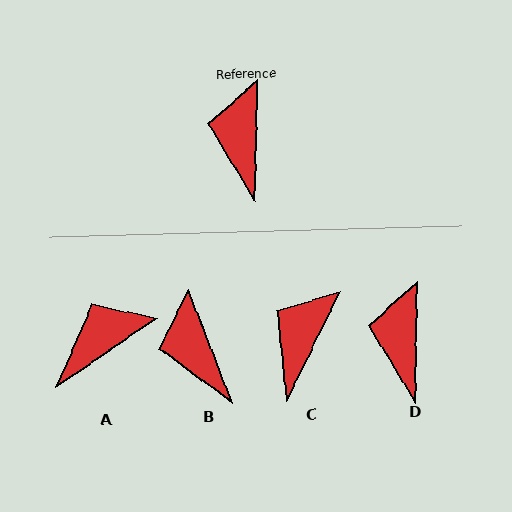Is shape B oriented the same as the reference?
No, it is off by about 22 degrees.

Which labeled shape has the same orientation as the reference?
D.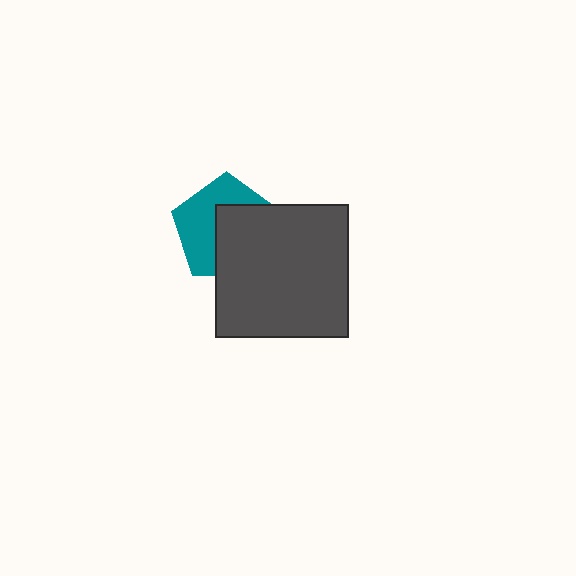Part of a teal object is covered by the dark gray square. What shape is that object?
It is a pentagon.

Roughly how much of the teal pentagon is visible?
About half of it is visible (roughly 49%).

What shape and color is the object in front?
The object in front is a dark gray square.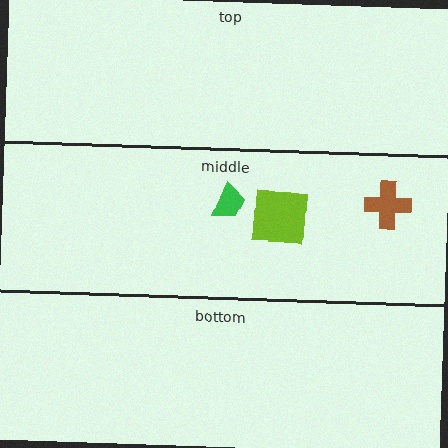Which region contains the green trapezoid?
The middle region.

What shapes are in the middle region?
The lime square, the brown cross, the green trapezoid.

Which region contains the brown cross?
The middle region.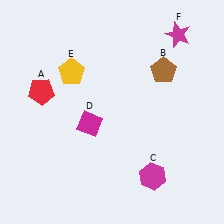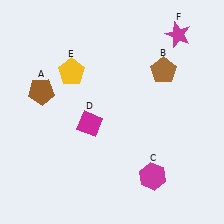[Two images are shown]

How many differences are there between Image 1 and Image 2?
There is 1 difference between the two images.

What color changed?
The pentagon (A) changed from red in Image 1 to brown in Image 2.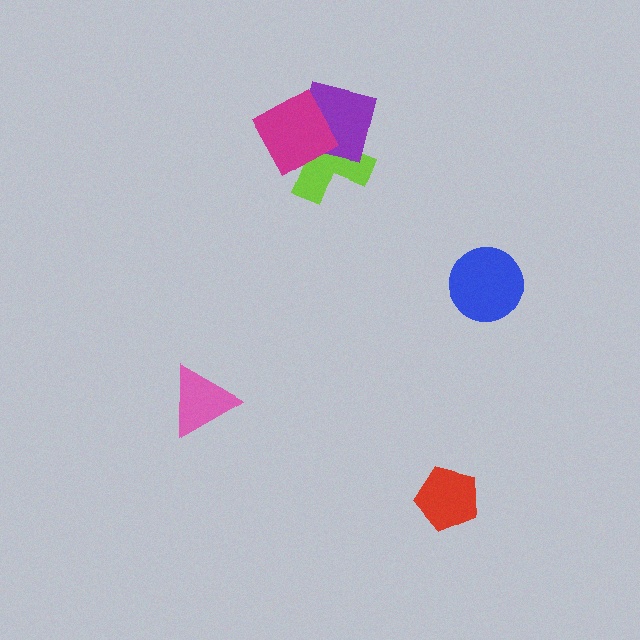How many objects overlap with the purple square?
2 objects overlap with the purple square.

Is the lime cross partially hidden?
Yes, it is partially covered by another shape.